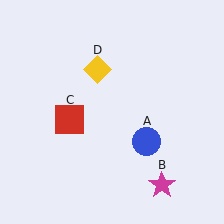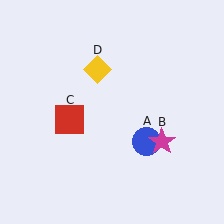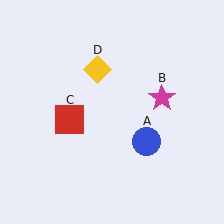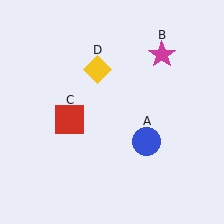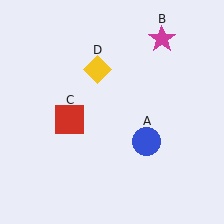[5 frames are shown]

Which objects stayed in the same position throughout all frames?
Blue circle (object A) and red square (object C) and yellow diamond (object D) remained stationary.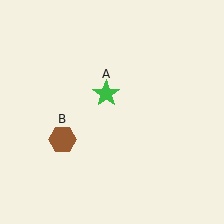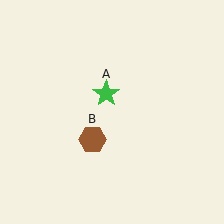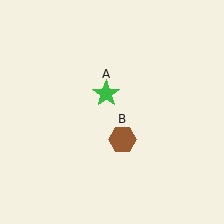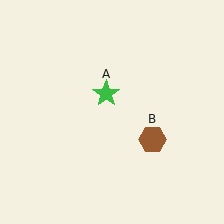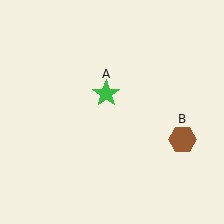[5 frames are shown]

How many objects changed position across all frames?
1 object changed position: brown hexagon (object B).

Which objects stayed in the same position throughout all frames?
Green star (object A) remained stationary.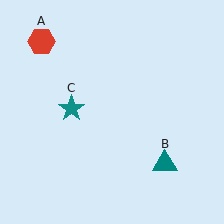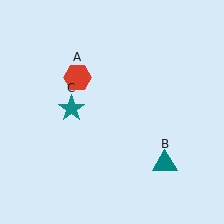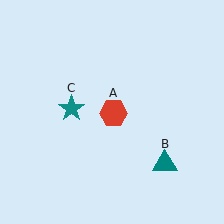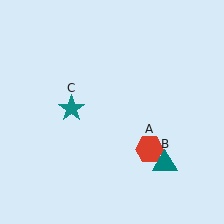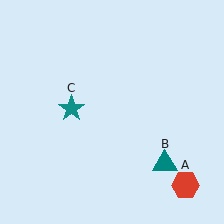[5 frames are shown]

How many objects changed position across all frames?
1 object changed position: red hexagon (object A).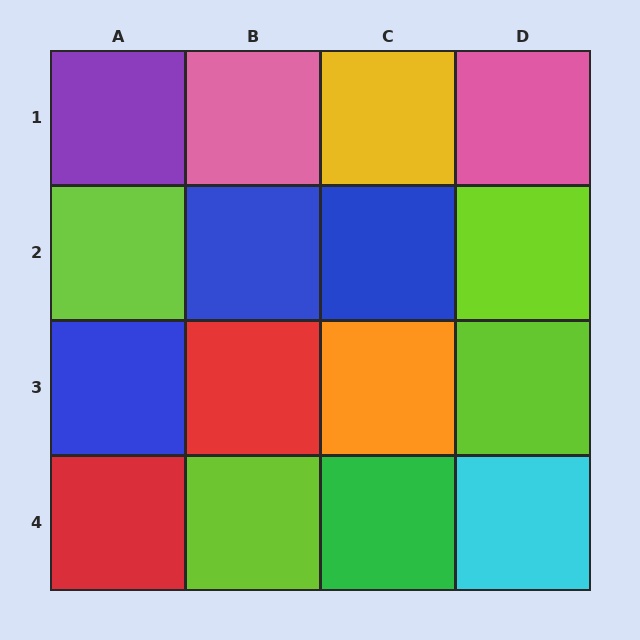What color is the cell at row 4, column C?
Green.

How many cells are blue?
3 cells are blue.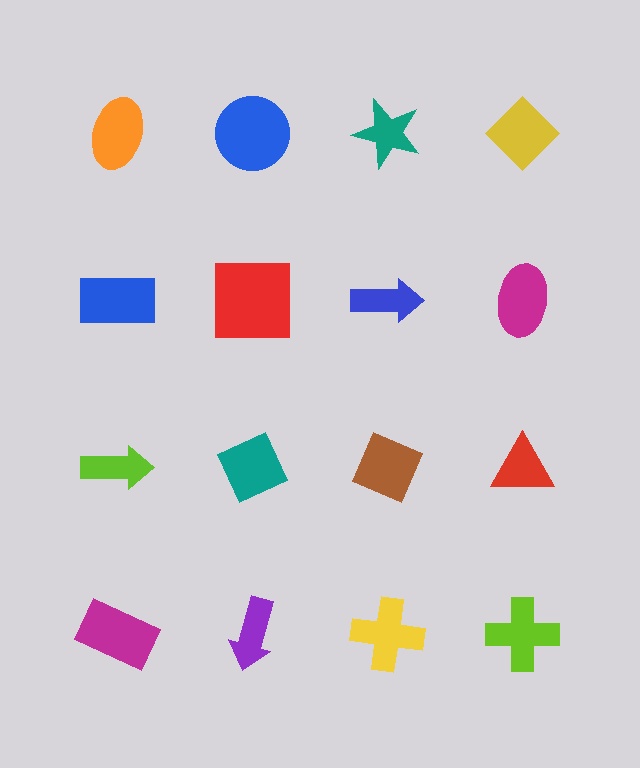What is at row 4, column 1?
A magenta rectangle.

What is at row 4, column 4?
A lime cross.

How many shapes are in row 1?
4 shapes.